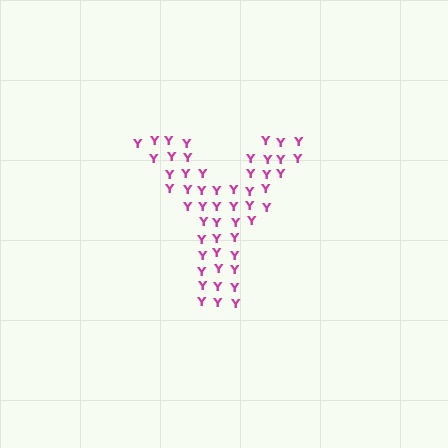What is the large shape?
The large shape is the letter Y.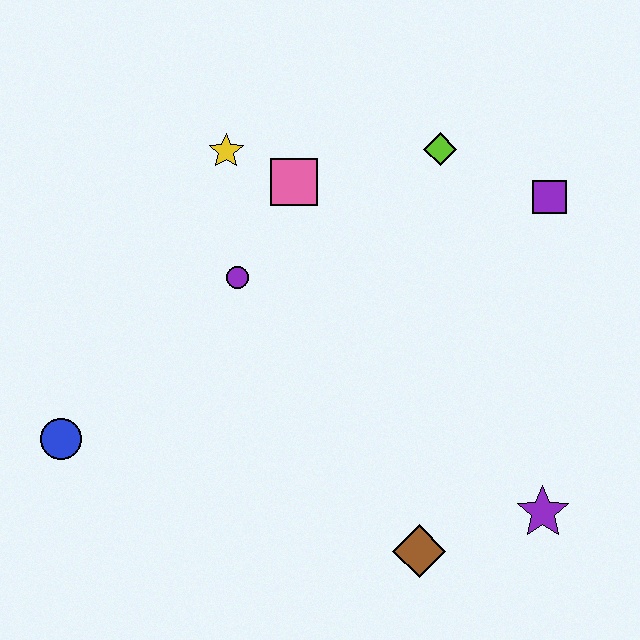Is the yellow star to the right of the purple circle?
No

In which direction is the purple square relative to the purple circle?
The purple square is to the right of the purple circle.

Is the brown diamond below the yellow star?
Yes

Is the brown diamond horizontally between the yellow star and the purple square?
Yes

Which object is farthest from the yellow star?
The purple star is farthest from the yellow star.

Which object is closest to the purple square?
The lime diamond is closest to the purple square.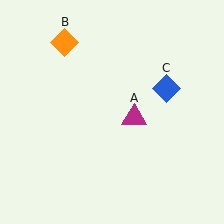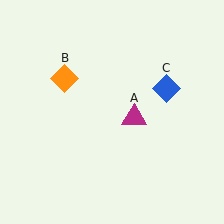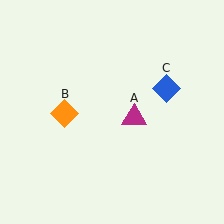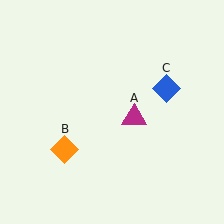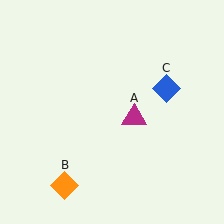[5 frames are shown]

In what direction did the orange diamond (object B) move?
The orange diamond (object B) moved down.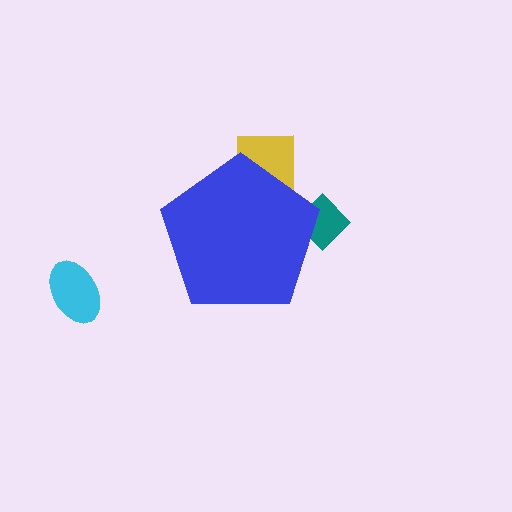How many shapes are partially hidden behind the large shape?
2 shapes are partially hidden.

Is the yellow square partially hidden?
Yes, the yellow square is partially hidden behind the blue pentagon.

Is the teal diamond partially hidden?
Yes, the teal diamond is partially hidden behind the blue pentagon.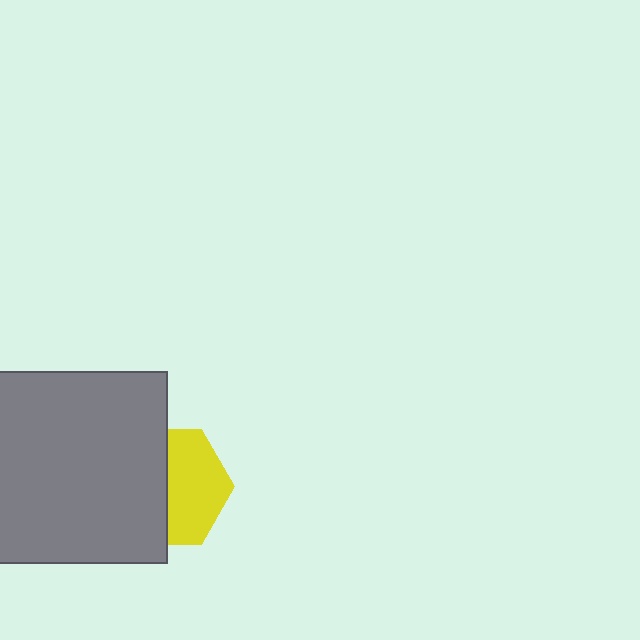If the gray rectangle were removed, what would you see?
You would see the complete yellow hexagon.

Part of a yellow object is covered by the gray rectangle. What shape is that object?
It is a hexagon.